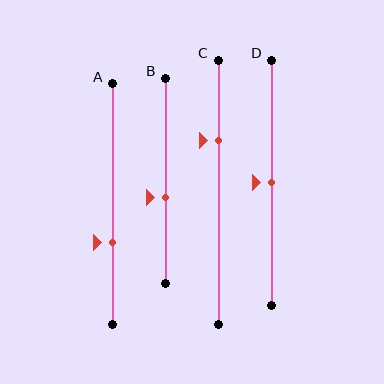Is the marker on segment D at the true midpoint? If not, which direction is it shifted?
Yes, the marker on segment D is at the true midpoint.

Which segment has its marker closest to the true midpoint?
Segment D has its marker closest to the true midpoint.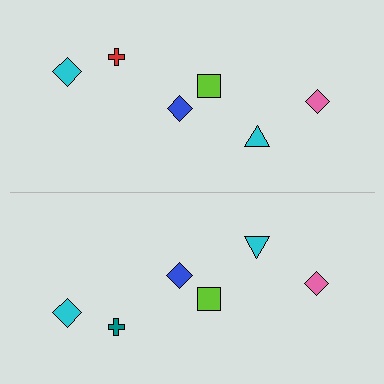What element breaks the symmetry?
The teal cross on the bottom side breaks the symmetry — its mirror counterpart is red.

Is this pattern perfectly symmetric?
No, the pattern is not perfectly symmetric. The teal cross on the bottom side breaks the symmetry — its mirror counterpart is red.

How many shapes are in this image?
There are 12 shapes in this image.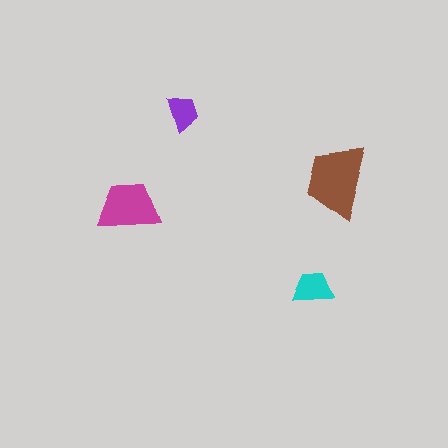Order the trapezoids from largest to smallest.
the brown one, the magenta one, the cyan one, the purple one.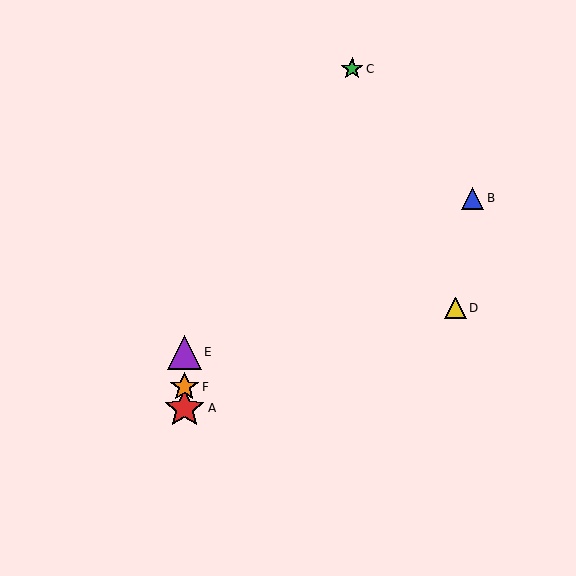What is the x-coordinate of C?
Object C is at x≈352.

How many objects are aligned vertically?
3 objects (A, E, F) are aligned vertically.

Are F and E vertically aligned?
Yes, both are at x≈184.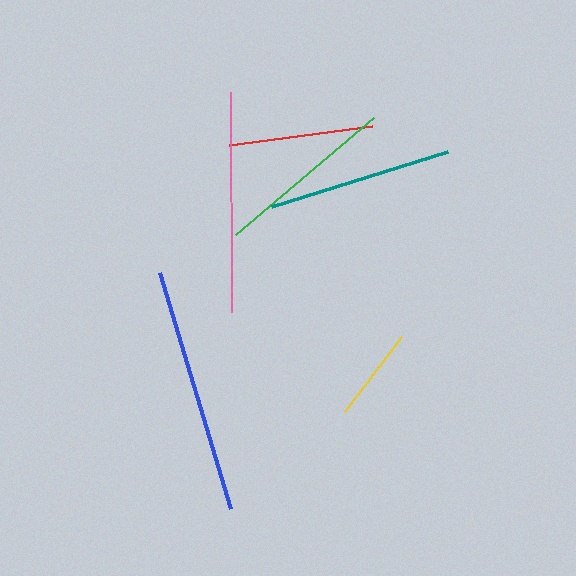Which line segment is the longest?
The blue line is the longest at approximately 246 pixels.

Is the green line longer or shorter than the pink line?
The pink line is longer than the green line.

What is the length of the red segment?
The red segment is approximately 145 pixels long.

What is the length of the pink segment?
The pink segment is approximately 221 pixels long.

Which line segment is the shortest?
The yellow line is the shortest at approximately 95 pixels.